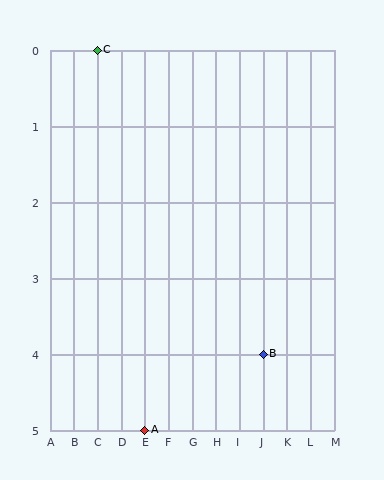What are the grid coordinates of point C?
Point C is at grid coordinates (C, 0).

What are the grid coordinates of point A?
Point A is at grid coordinates (E, 5).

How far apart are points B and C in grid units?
Points B and C are 7 columns and 4 rows apart (about 8.1 grid units diagonally).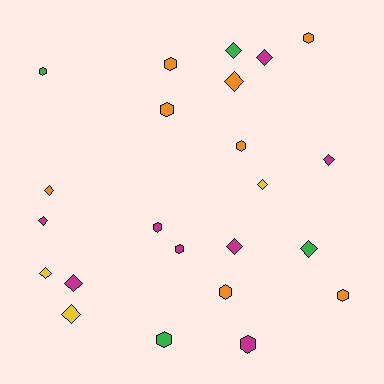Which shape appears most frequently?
Diamond, with 12 objects.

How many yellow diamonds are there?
There are 3 yellow diamonds.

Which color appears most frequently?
Magenta, with 8 objects.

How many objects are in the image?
There are 23 objects.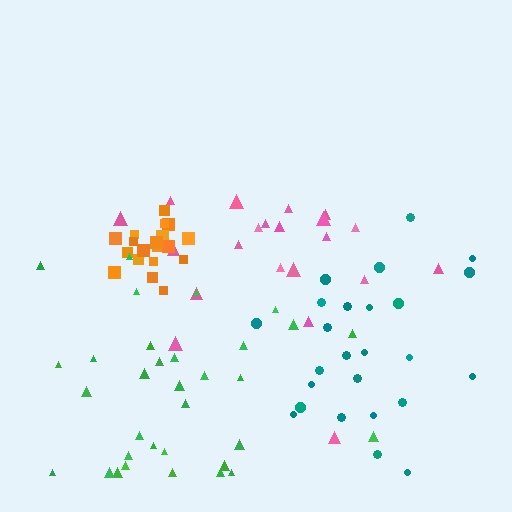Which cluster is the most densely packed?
Orange.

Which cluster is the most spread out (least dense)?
Pink.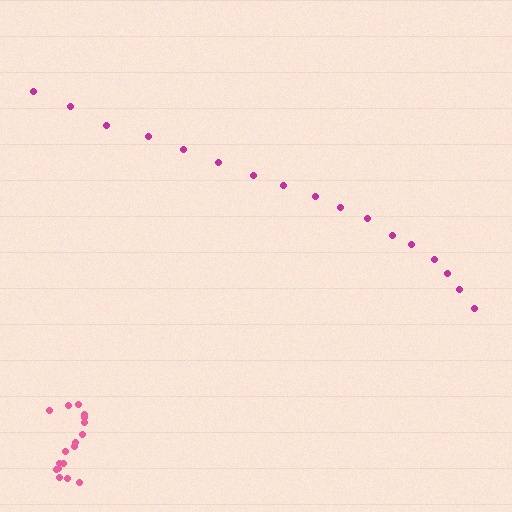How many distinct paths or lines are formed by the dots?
There are 2 distinct paths.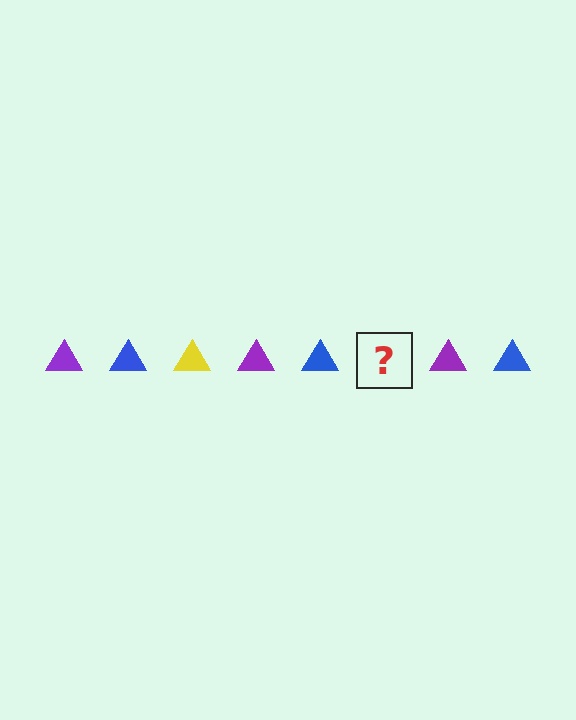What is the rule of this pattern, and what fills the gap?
The rule is that the pattern cycles through purple, blue, yellow triangles. The gap should be filled with a yellow triangle.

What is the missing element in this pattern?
The missing element is a yellow triangle.